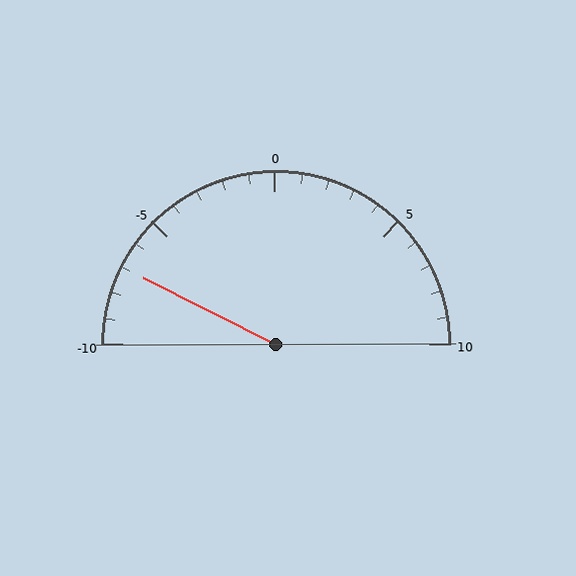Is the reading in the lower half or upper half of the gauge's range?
The reading is in the lower half of the range (-10 to 10).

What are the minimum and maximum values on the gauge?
The gauge ranges from -10 to 10.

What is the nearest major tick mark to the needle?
The nearest major tick mark is -5.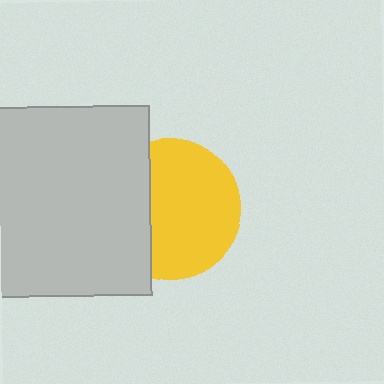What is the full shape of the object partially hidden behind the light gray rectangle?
The partially hidden object is a yellow circle.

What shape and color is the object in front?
The object in front is a light gray rectangle.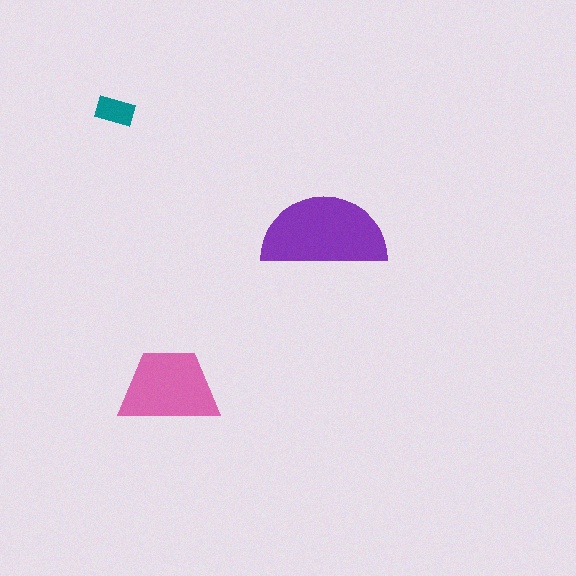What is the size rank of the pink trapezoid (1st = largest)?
2nd.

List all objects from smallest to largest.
The teal rectangle, the pink trapezoid, the purple semicircle.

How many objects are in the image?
There are 3 objects in the image.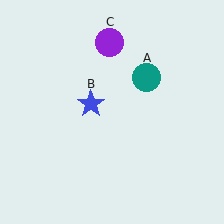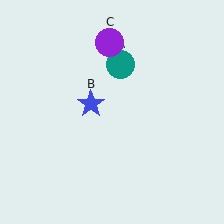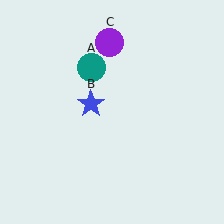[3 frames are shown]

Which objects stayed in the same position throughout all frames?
Blue star (object B) and purple circle (object C) remained stationary.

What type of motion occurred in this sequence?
The teal circle (object A) rotated counterclockwise around the center of the scene.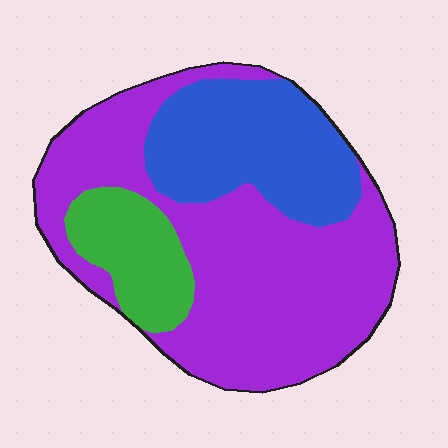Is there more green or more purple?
Purple.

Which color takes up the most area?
Purple, at roughly 60%.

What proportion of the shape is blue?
Blue takes up between a sixth and a third of the shape.